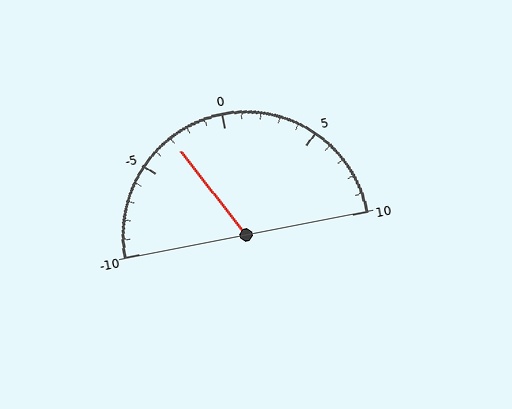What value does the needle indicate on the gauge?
The needle indicates approximately -3.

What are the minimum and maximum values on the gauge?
The gauge ranges from -10 to 10.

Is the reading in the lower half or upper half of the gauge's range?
The reading is in the lower half of the range (-10 to 10).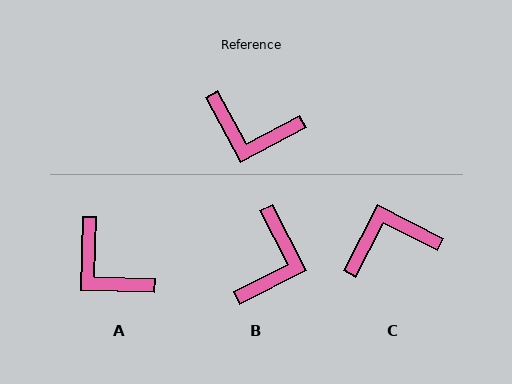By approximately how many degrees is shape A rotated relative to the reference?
Approximately 30 degrees clockwise.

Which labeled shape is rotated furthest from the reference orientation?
C, about 145 degrees away.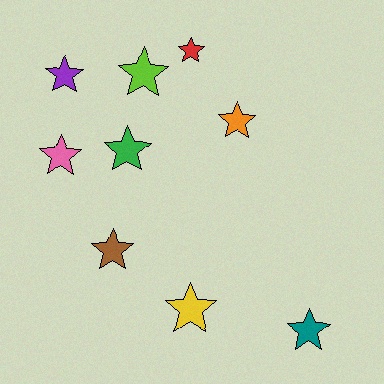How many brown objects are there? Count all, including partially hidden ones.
There is 1 brown object.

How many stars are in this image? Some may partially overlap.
There are 9 stars.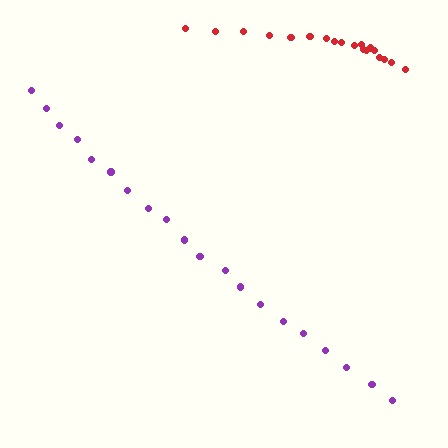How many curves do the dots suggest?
There are 2 distinct paths.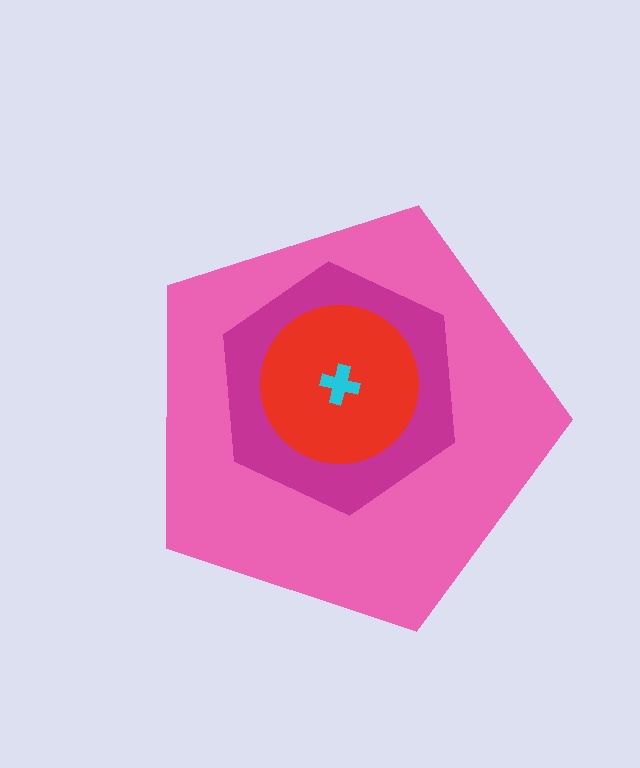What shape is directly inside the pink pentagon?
The magenta hexagon.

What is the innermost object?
The cyan cross.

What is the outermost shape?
The pink pentagon.